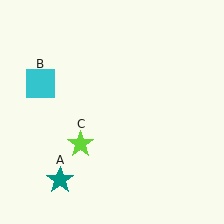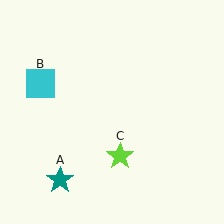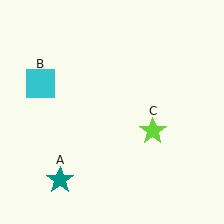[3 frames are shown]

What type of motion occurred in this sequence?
The lime star (object C) rotated counterclockwise around the center of the scene.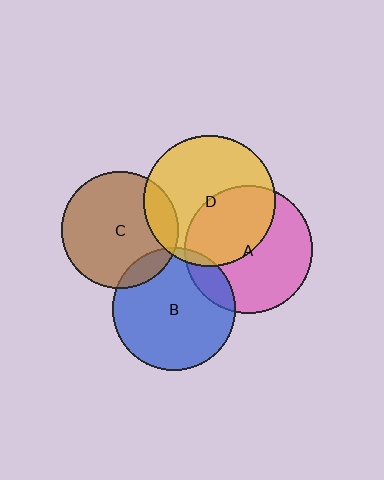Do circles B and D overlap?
Yes.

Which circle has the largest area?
Circle D (yellow).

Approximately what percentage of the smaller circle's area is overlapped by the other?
Approximately 5%.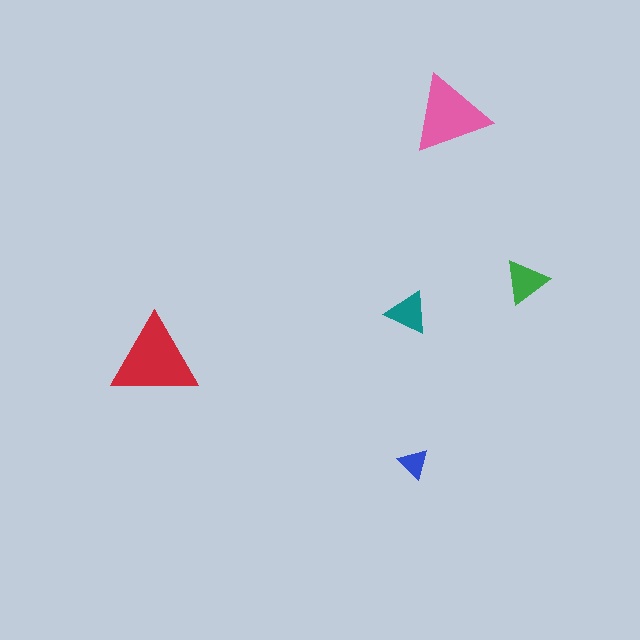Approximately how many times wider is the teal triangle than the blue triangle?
About 1.5 times wider.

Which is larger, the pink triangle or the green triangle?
The pink one.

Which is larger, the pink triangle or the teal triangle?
The pink one.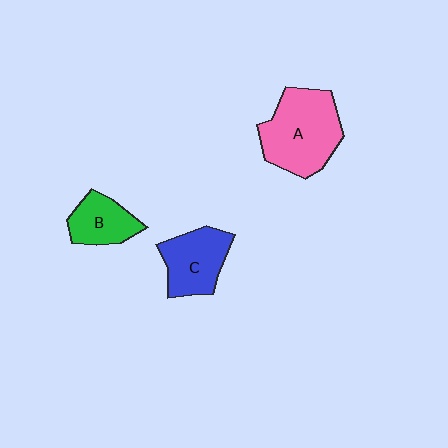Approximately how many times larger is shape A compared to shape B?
Approximately 1.9 times.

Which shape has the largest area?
Shape A (pink).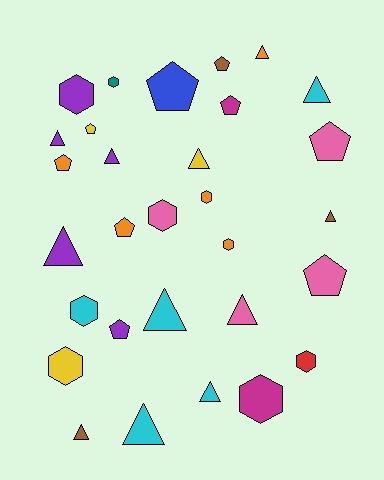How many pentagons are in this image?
There are 9 pentagons.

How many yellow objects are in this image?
There are 3 yellow objects.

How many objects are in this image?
There are 30 objects.